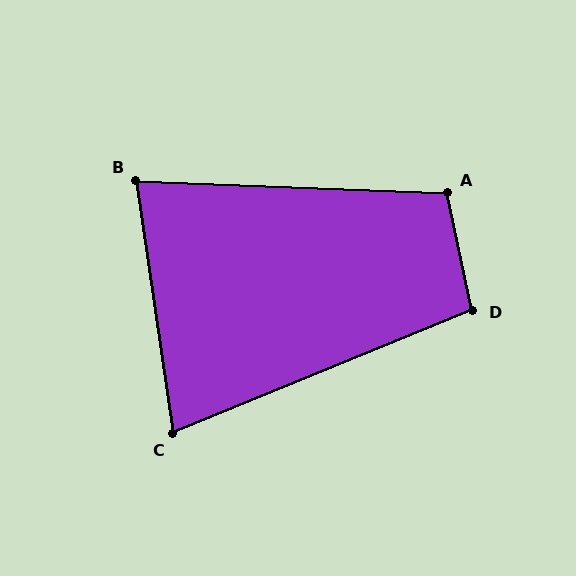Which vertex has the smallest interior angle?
C, at approximately 76 degrees.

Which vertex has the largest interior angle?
A, at approximately 104 degrees.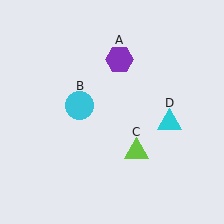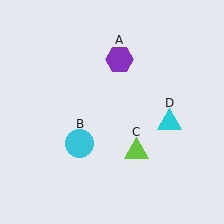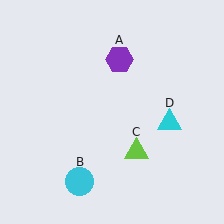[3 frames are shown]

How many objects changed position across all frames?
1 object changed position: cyan circle (object B).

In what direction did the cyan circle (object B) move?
The cyan circle (object B) moved down.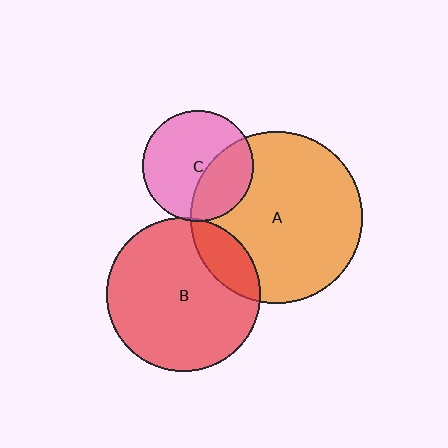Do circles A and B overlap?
Yes.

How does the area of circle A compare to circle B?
Approximately 1.3 times.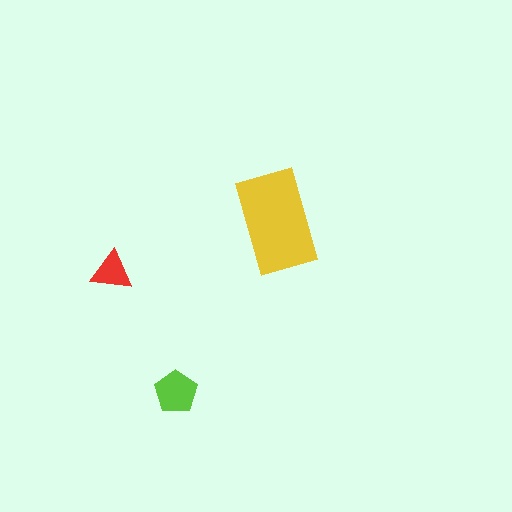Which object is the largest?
The yellow rectangle.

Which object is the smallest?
The red triangle.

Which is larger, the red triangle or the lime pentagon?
The lime pentagon.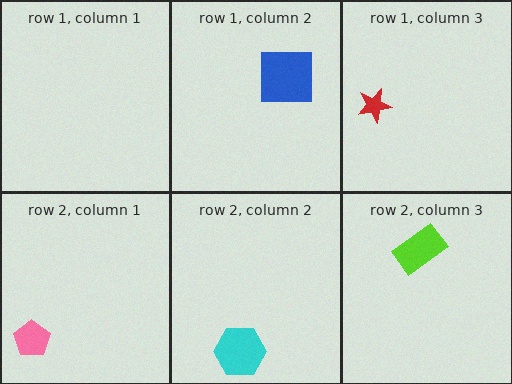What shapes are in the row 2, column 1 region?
The pink pentagon.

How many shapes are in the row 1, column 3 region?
1.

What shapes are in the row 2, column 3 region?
The lime rectangle.